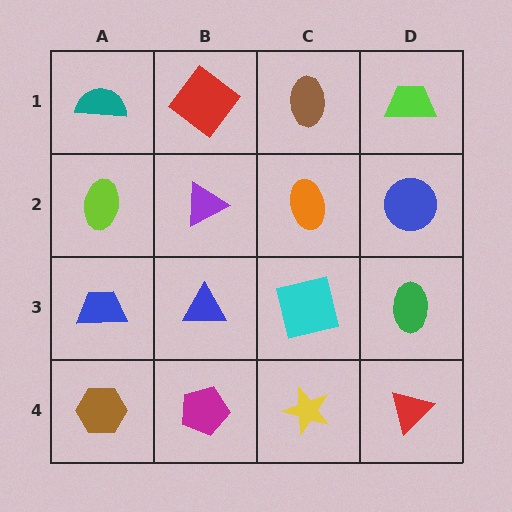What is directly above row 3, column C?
An orange ellipse.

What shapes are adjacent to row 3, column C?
An orange ellipse (row 2, column C), a yellow star (row 4, column C), a blue triangle (row 3, column B), a green ellipse (row 3, column D).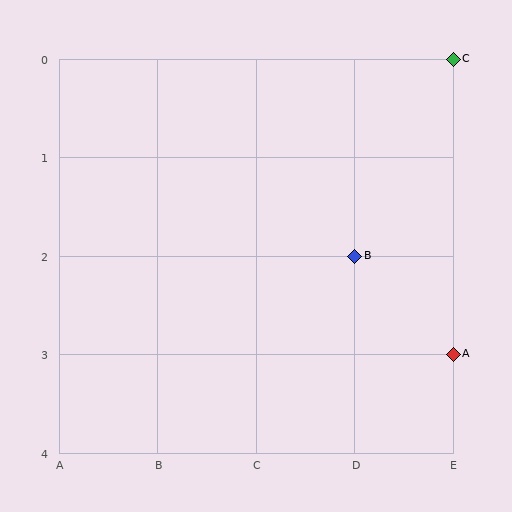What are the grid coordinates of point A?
Point A is at grid coordinates (E, 3).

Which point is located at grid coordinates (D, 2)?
Point B is at (D, 2).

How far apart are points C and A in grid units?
Points C and A are 3 rows apart.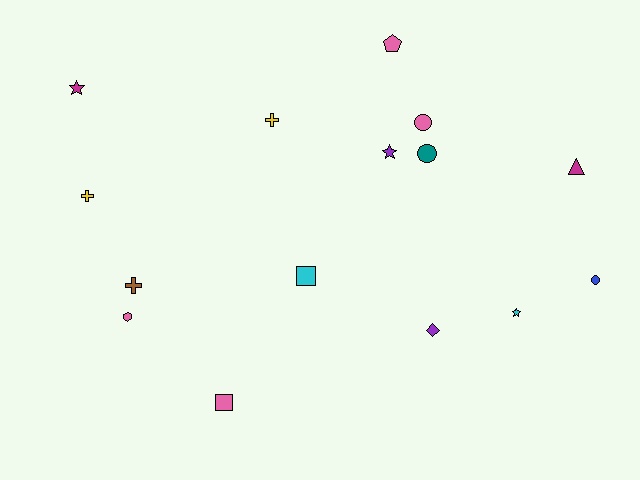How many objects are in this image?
There are 15 objects.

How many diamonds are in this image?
There is 1 diamond.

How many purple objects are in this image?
There are 2 purple objects.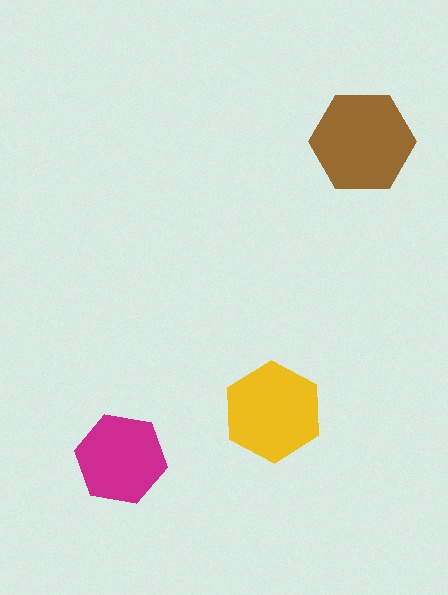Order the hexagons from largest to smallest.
the brown one, the yellow one, the magenta one.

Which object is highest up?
The brown hexagon is topmost.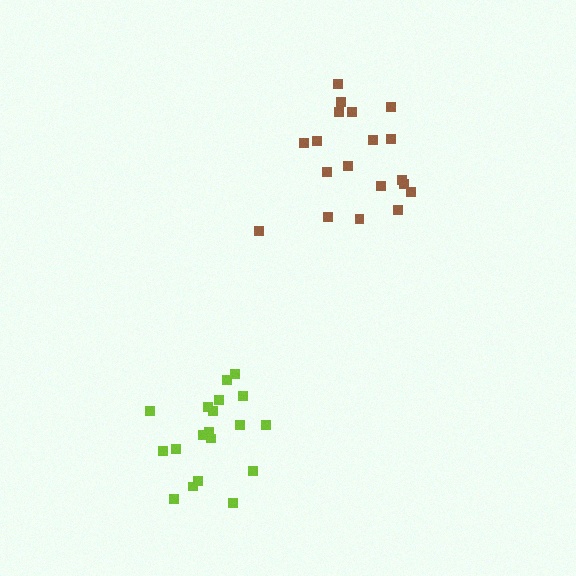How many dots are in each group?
Group 1: 19 dots, Group 2: 19 dots (38 total).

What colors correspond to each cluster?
The clusters are colored: lime, brown.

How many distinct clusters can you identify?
There are 2 distinct clusters.